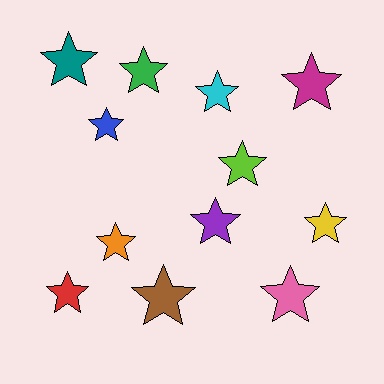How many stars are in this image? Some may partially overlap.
There are 12 stars.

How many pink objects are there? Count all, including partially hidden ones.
There is 1 pink object.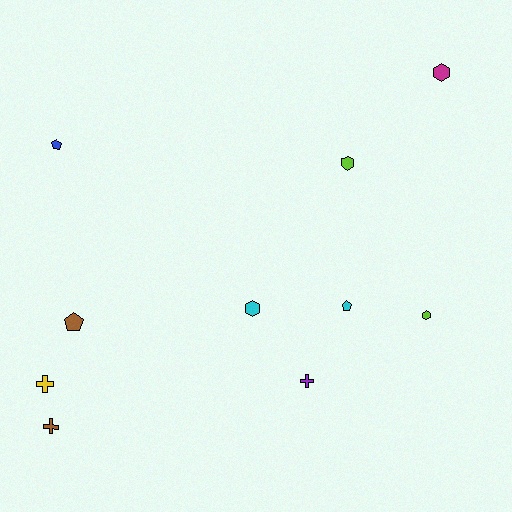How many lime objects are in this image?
There are 2 lime objects.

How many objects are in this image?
There are 10 objects.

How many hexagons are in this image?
There are 4 hexagons.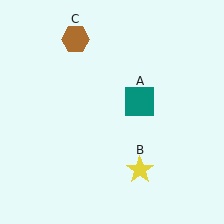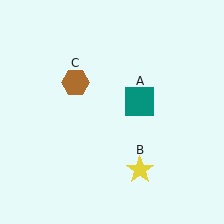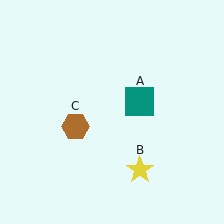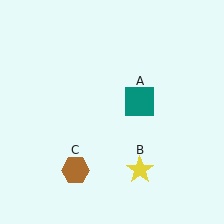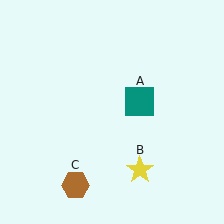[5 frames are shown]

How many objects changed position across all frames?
1 object changed position: brown hexagon (object C).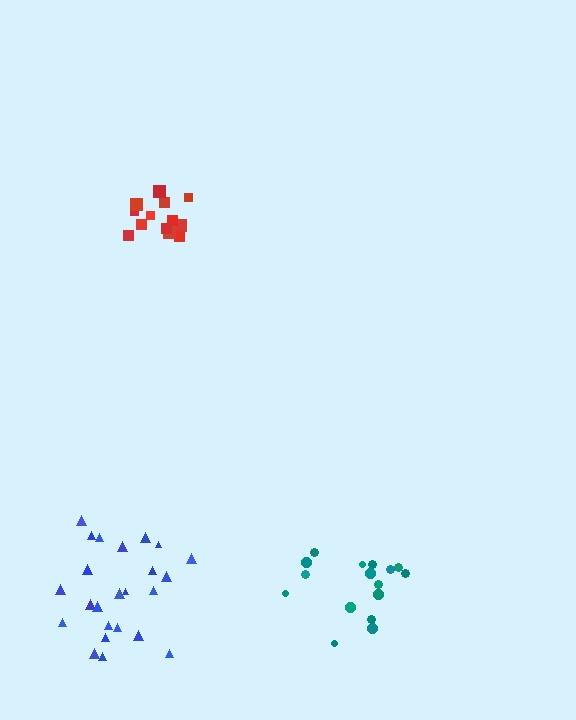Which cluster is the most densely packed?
Red.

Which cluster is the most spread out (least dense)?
Teal.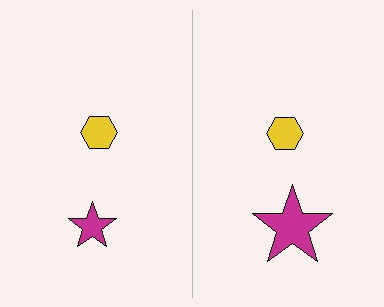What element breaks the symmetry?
The magenta star on the right side has a different size than its mirror counterpart.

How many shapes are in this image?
There are 4 shapes in this image.